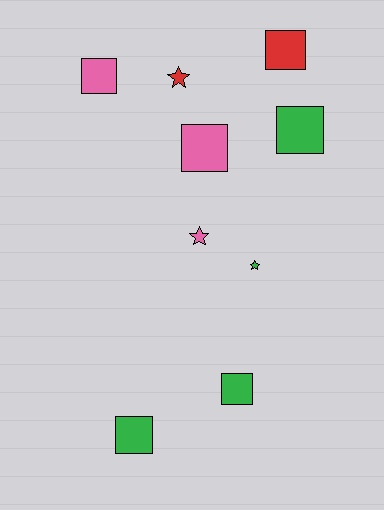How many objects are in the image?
There are 9 objects.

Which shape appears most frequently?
Square, with 6 objects.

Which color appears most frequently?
Green, with 4 objects.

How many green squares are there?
There are 3 green squares.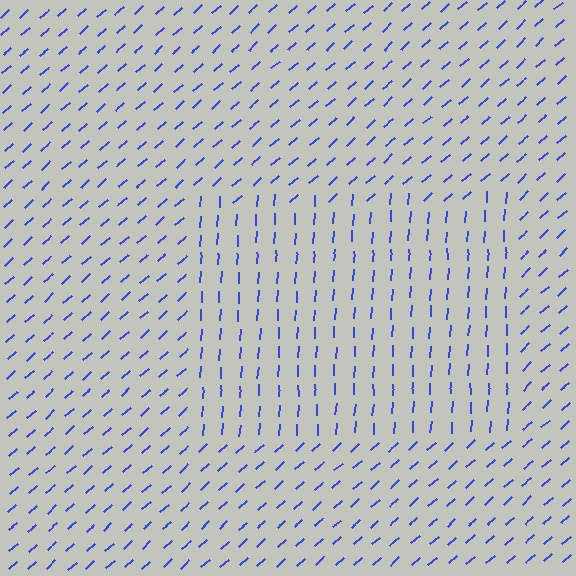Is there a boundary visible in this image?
Yes, there is a texture boundary formed by a change in line orientation.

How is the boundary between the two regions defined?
The boundary is defined purely by a change in line orientation (approximately 45 degrees difference). All lines are the same color and thickness.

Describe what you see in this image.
The image is filled with small blue line segments. A rectangle region in the image has lines oriented differently from the surrounding lines, creating a visible texture boundary.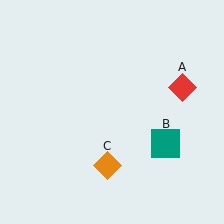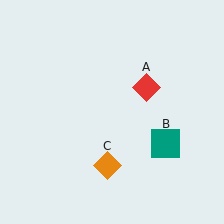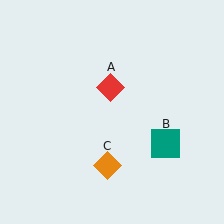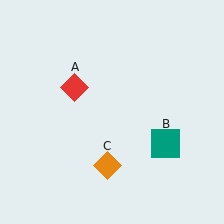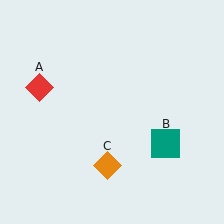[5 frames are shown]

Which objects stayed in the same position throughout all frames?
Teal square (object B) and orange diamond (object C) remained stationary.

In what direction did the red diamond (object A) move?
The red diamond (object A) moved left.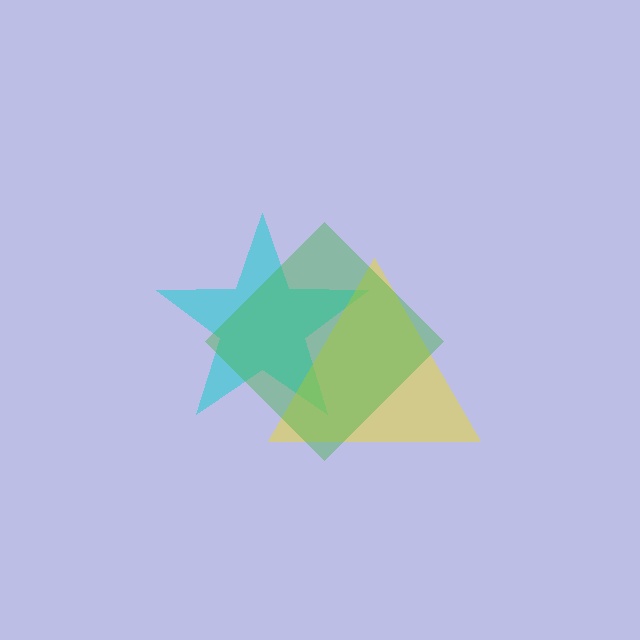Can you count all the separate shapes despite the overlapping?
Yes, there are 3 separate shapes.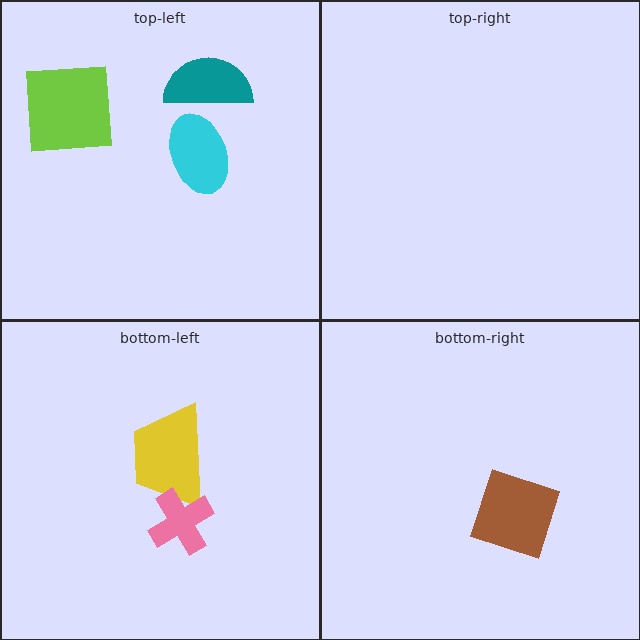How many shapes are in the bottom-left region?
2.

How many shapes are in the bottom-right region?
1.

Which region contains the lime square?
The top-left region.